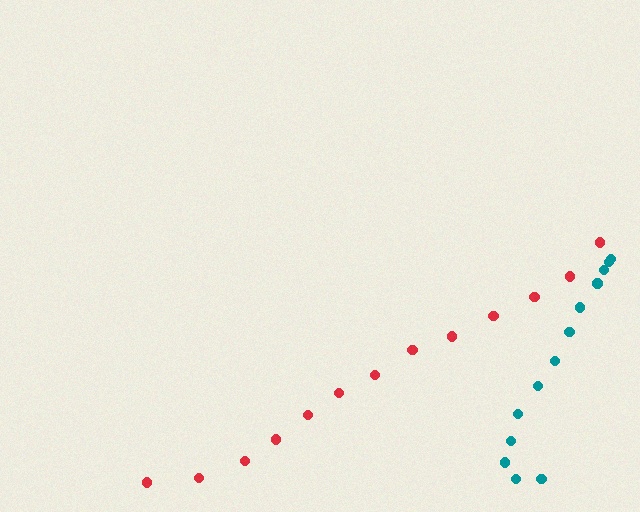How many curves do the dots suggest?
There are 2 distinct paths.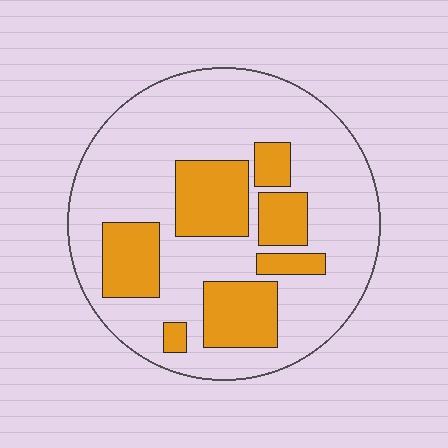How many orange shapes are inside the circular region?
7.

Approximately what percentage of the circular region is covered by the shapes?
Approximately 30%.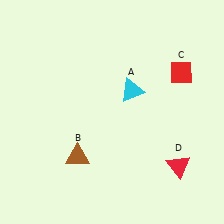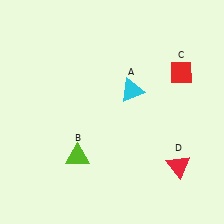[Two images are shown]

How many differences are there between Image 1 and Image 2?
There is 1 difference between the two images.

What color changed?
The triangle (B) changed from brown in Image 1 to lime in Image 2.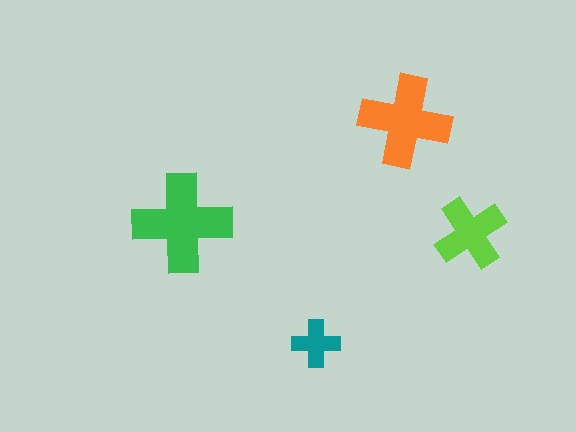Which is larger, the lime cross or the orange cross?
The orange one.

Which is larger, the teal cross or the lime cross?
The lime one.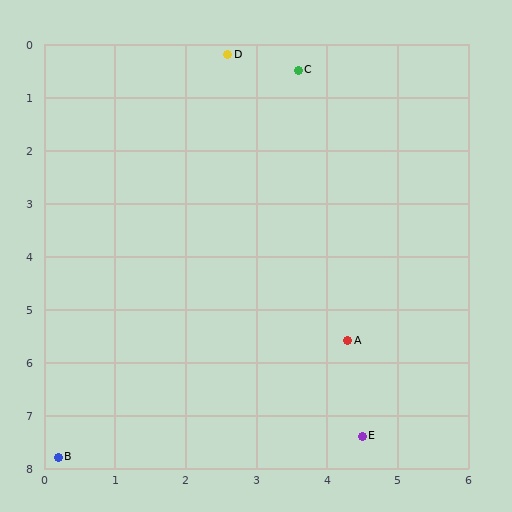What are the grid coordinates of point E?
Point E is at approximately (4.5, 7.4).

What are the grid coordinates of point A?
Point A is at approximately (4.3, 5.6).